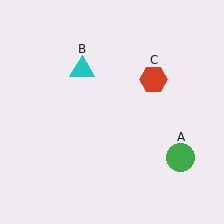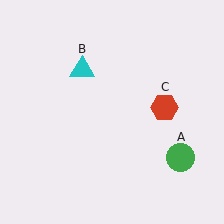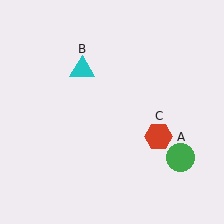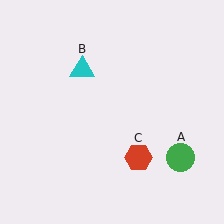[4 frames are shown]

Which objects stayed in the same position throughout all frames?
Green circle (object A) and cyan triangle (object B) remained stationary.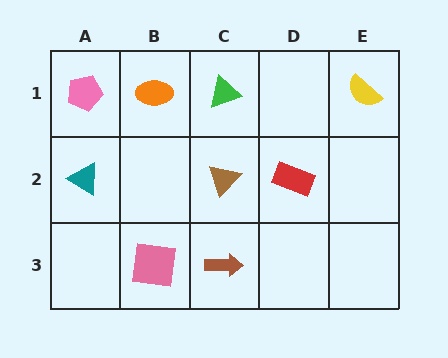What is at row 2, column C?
A brown triangle.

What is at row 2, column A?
A teal triangle.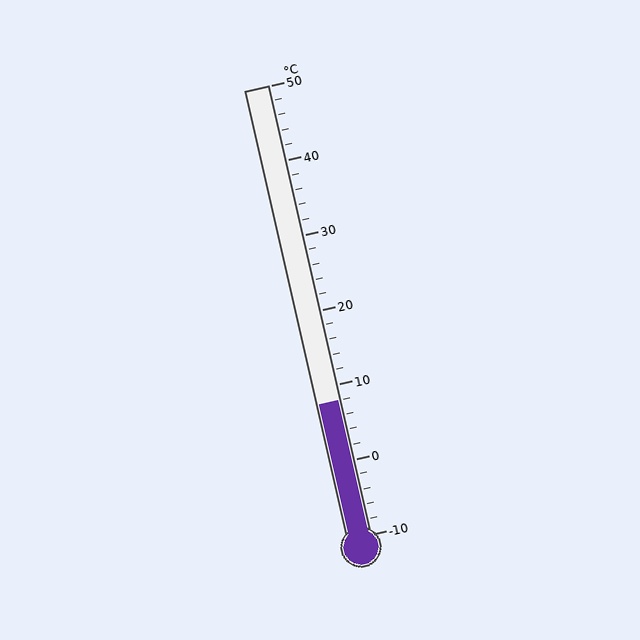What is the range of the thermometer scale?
The thermometer scale ranges from -10°C to 50°C.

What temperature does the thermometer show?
The thermometer shows approximately 8°C.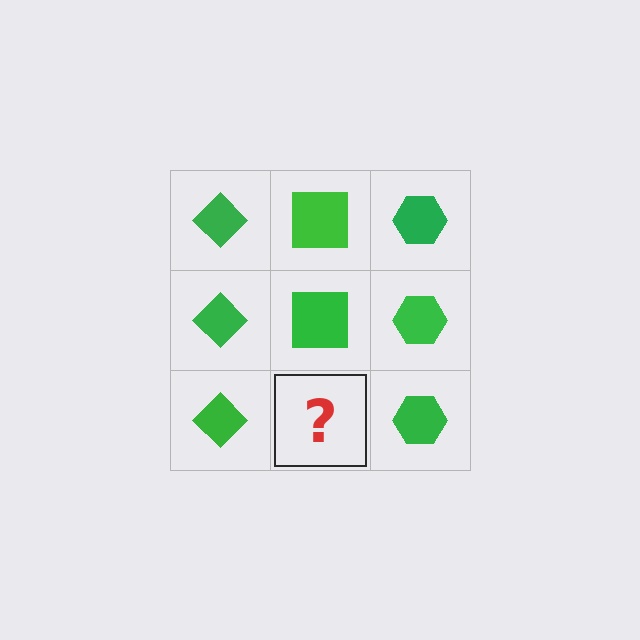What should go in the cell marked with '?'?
The missing cell should contain a green square.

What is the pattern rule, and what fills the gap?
The rule is that each column has a consistent shape. The gap should be filled with a green square.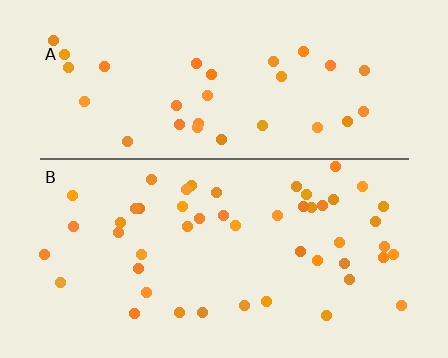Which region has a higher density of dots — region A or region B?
B (the bottom).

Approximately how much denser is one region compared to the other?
Approximately 1.5× — region B over region A.